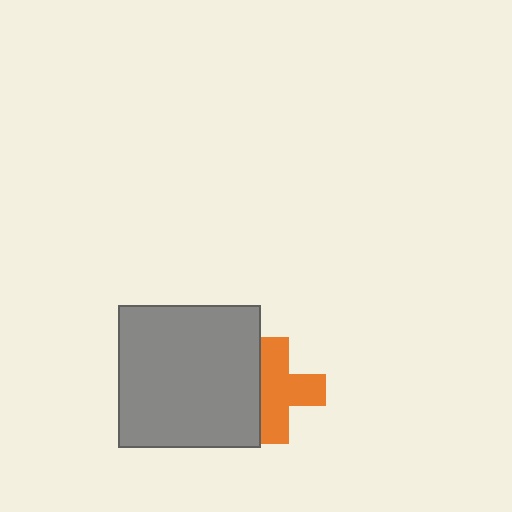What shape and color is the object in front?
The object in front is a gray square.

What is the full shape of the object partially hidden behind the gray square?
The partially hidden object is an orange cross.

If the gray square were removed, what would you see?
You would see the complete orange cross.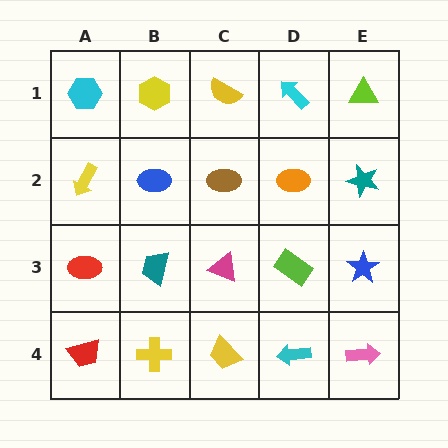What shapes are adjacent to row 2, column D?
A cyan arrow (row 1, column D), a lime rectangle (row 3, column D), a brown ellipse (row 2, column C), a teal star (row 2, column E).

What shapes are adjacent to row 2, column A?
A cyan hexagon (row 1, column A), a red ellipse (row 3, column A), a blue ellipse (row 2, column B).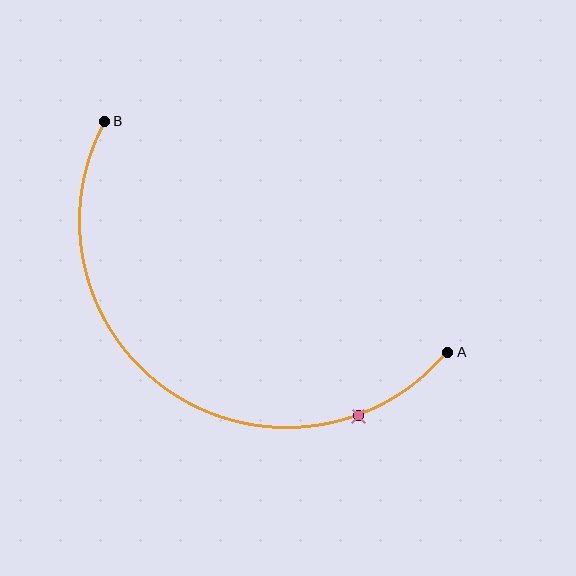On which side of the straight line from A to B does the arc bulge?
The arc bulges below and to the left of the straight line connecting A and B.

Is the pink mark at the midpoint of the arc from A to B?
No. The pink mark lies on the arc but is closer to endpoint A. The arc midpoint would be at the point on the curve equidistant along the arc from both A and B.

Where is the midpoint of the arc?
The arc midpoint is the point on the curve farthest from the straight line joining A and B. It sits below and to the left of that line.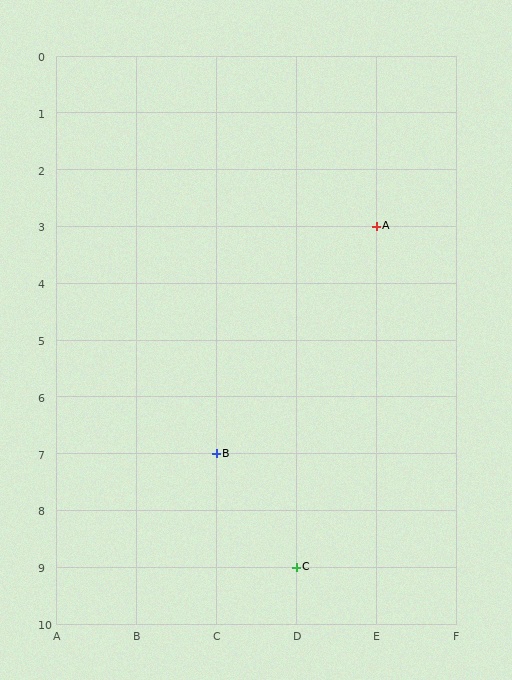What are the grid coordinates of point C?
Point C is at grid coordinates (D, 9).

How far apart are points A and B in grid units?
Points A and B are 2 columns and 4 rows apart (about 4.5 grid units diagonally).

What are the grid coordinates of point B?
Point B is at grid coordinates (C, 7).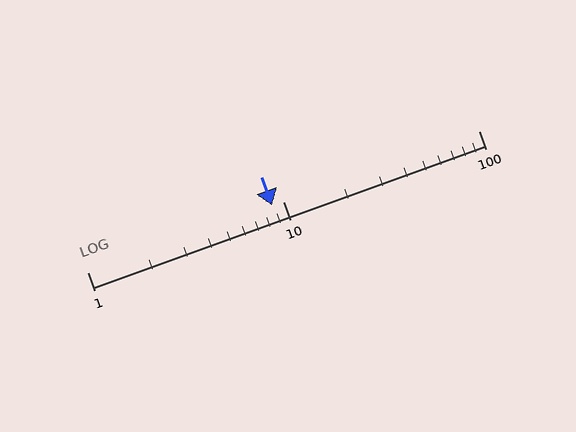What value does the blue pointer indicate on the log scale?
The pointer indicates approximately 8.8.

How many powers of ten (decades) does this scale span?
The scale spans 2 decades, from 1 to 100.